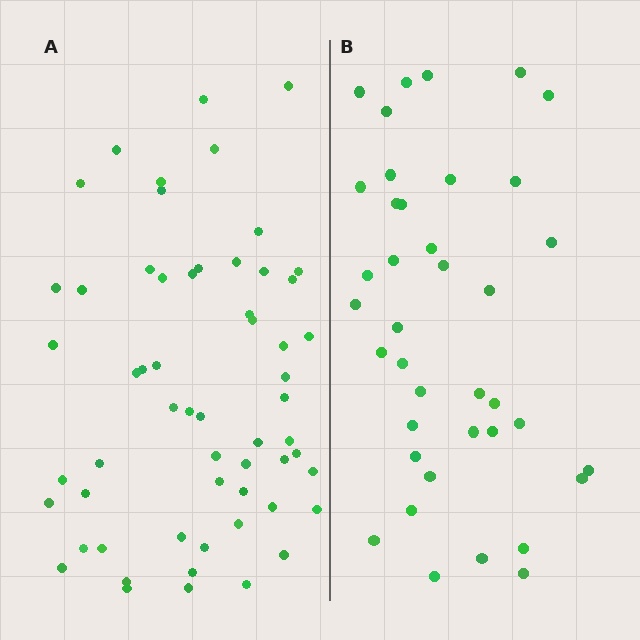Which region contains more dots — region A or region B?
Region A (the left region) has more dots.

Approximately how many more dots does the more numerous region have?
Region A has approximately 20 more dots than region B.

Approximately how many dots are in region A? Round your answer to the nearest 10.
About 60 dots. (The exact count is 58, which rounds to 60.)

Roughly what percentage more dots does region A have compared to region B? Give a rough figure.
About 50% more.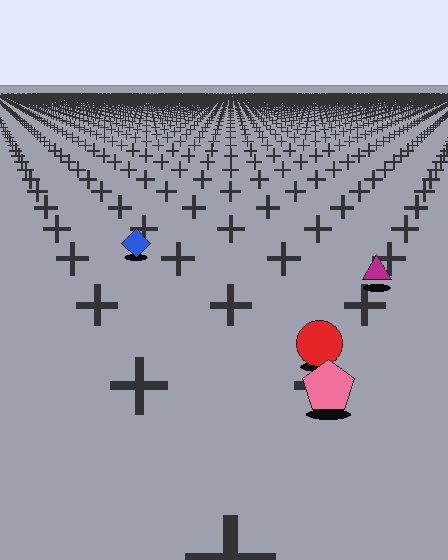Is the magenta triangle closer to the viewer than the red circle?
No. The red circle is closer — you can tell from the texture gradient: the ground texture is coarser near it.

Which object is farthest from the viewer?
The blue diamond is farthest from the viewer. It appears smaller and the ground texture around it is denser.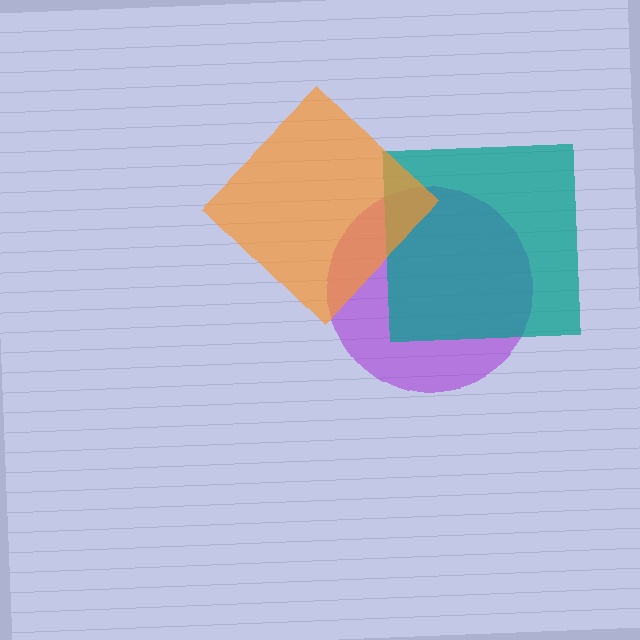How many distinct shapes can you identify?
There are 3 distinct shapes: a purple circle, a teal square, an orange diamond.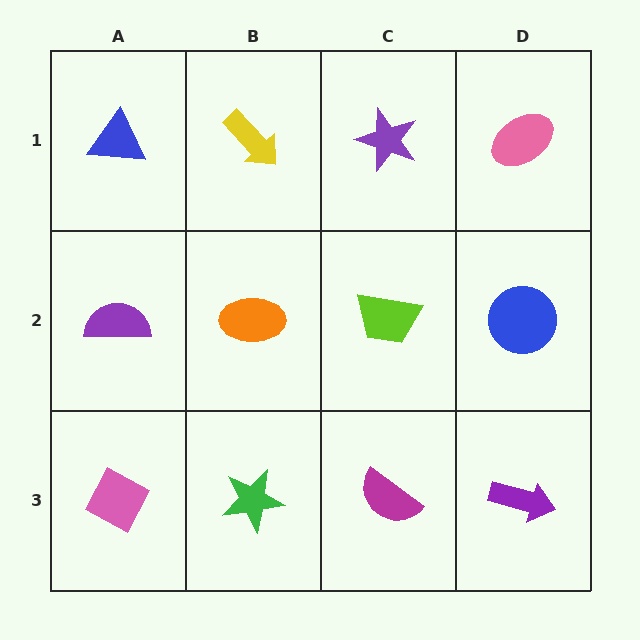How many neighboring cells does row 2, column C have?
4.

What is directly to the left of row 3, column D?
A magenta semicircle.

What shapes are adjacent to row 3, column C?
A lime trapezoid (row 2, column C), a green star (row 3, column B), a purple arrow (row 3, column D).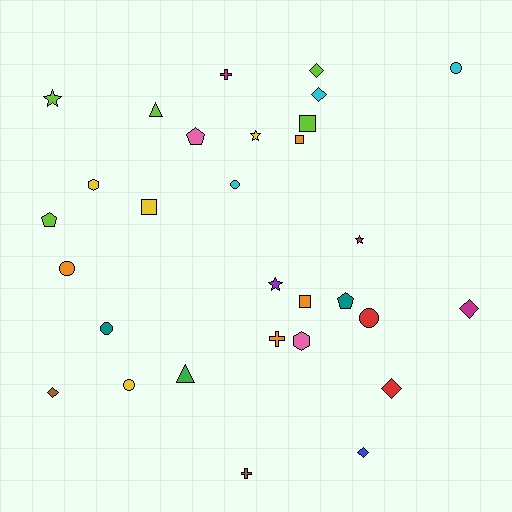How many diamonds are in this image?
There are 6 diamonds.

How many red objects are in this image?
There are 2 red objects.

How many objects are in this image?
There are 30 objects.